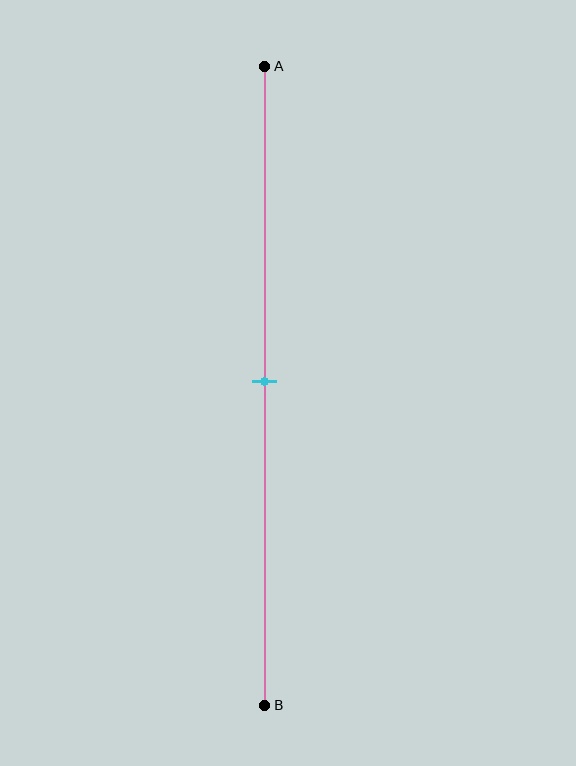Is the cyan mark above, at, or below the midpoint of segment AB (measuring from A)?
The cyan mark is approximately at the midpoint of segment AB.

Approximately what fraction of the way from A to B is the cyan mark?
The cyan mark is approximately 50% of the way from A to B.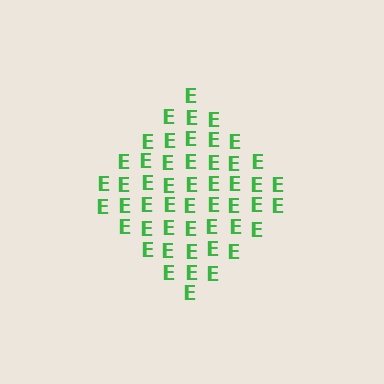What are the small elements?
The small elements are letter E's.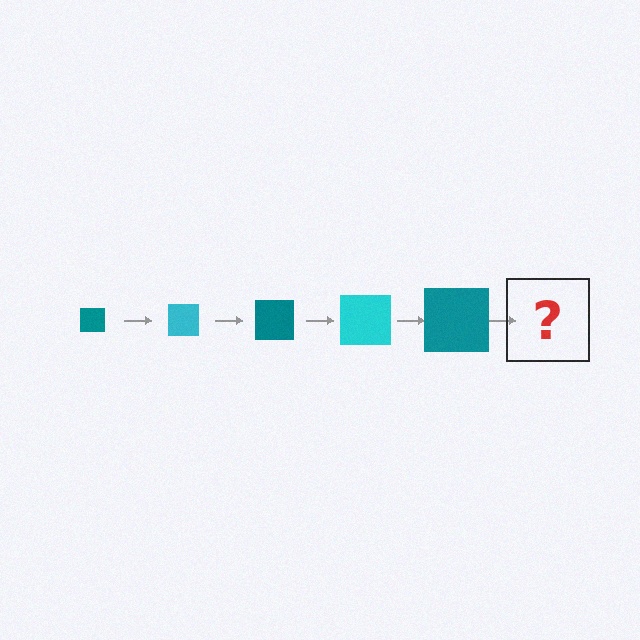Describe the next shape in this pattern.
It should be a cyan square, larger than the previous one.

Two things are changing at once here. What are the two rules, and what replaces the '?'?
The two rules are that the square grows larger each step and the color cycles through teal and cyan. The '?' should be a cyan square, larger than the previous one.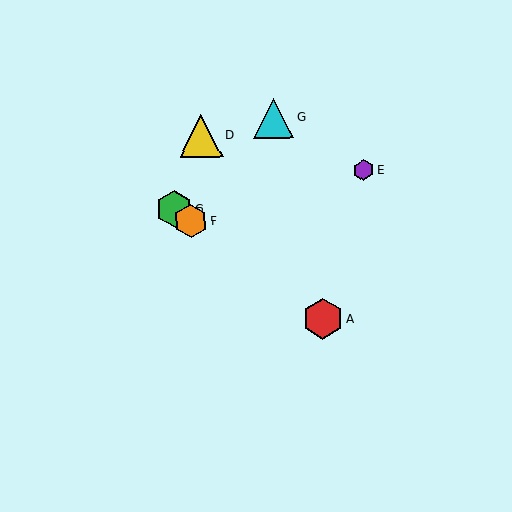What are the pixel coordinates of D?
Object D is at (201, 136).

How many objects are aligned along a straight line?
4 objects (A, B, C, F) are aligned along a straight line.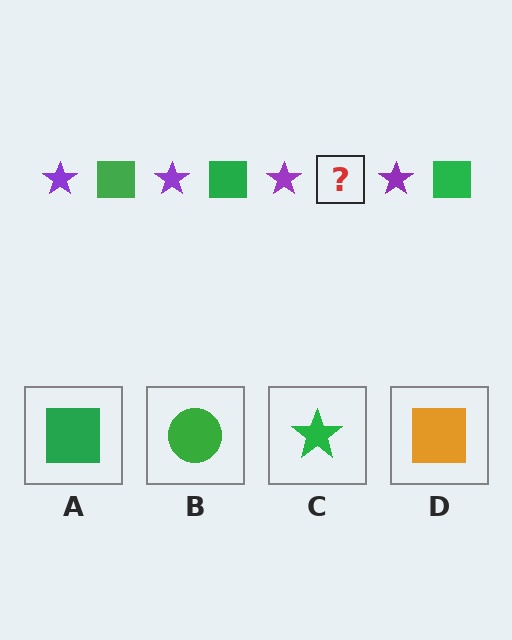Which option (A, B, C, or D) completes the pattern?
A.